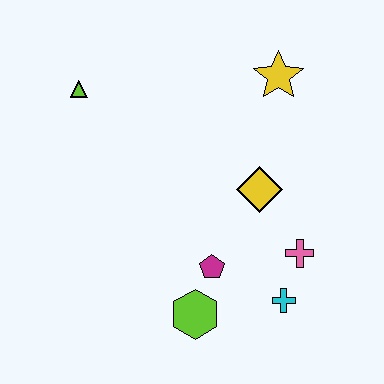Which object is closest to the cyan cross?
The pink cross is closest to the cyan cross.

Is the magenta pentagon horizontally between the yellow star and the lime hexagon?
Yes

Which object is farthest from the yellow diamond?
The lime triangle is farthest from the yellow diamond.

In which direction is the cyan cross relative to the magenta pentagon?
The cyan cross is to the right of the magenta pentagon.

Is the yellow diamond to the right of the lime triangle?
Yes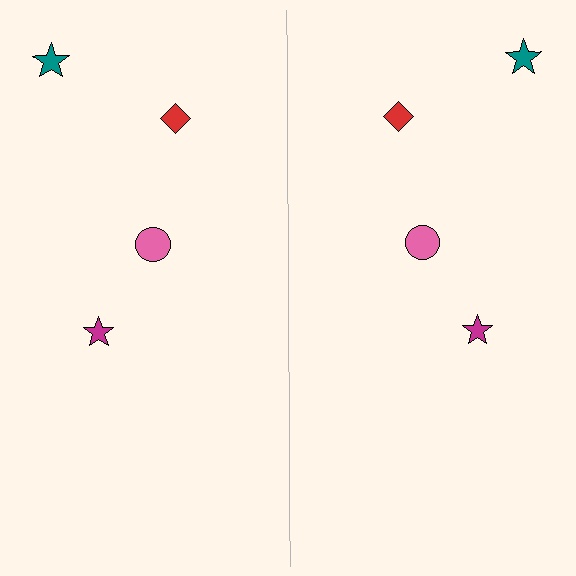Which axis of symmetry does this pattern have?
The pattern has a vertical axis of symmetry running through the center of the image.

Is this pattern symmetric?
Yes, this pattern has bilateral (reflection) symmetry.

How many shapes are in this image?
There are 8 shapes in this image.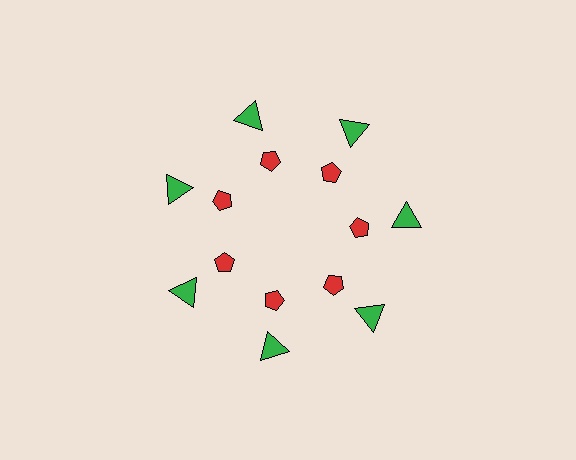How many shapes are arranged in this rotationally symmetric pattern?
There are 14 shapes, arranged in 7 groups of 2.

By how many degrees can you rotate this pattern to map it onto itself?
The pattern maps onto itself every 51 degrees of rotation.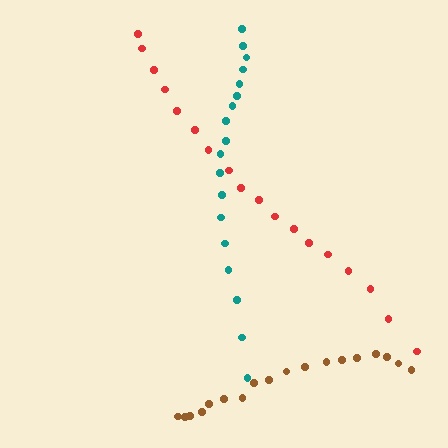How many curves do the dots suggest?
There are 3 distinct paths.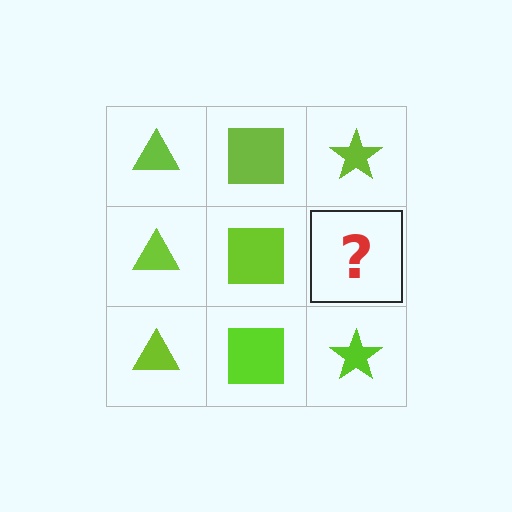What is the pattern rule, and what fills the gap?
The rule is that each column has a consistent shape. The gap should be filled with a lime star.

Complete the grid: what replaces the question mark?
The question mark should be replaced with a lime star.